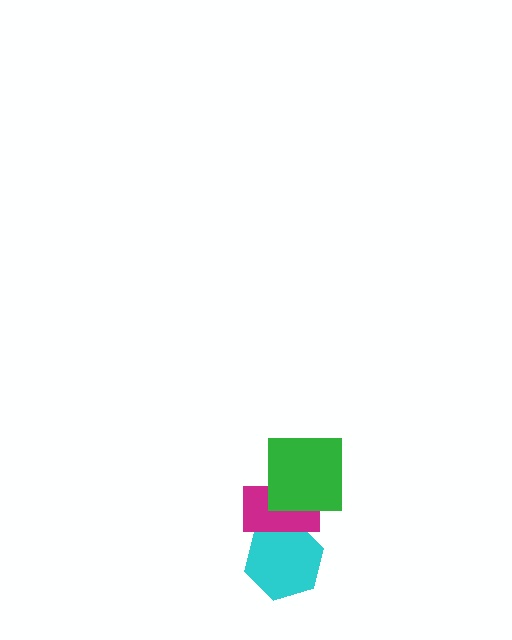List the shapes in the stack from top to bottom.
From top to bottom: the green square, the magenta rectangle, the cyan hexagon.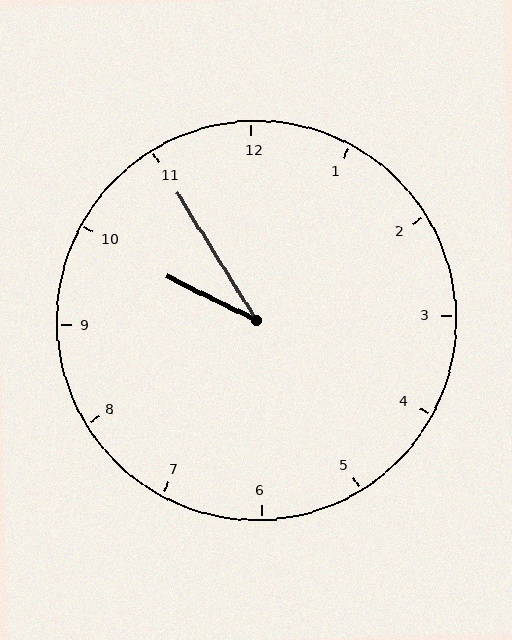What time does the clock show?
9:55.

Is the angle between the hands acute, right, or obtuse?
It is acute.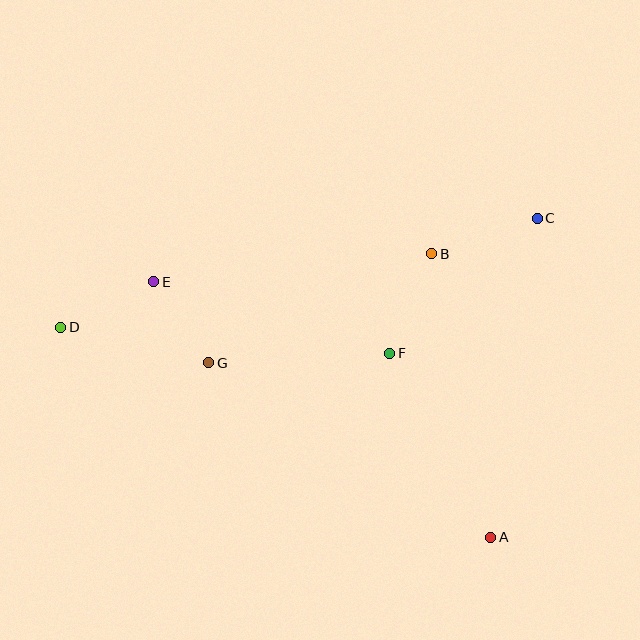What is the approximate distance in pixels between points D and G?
The distance between D and G is approximately 152 pixels.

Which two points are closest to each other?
Points E and G are closest to each other.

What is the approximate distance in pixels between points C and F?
The distance between C and F is approximately 200 pixels.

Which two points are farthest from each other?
Points C and D are farthest from each other.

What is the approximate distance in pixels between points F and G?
The distance between F and G is approximately 181 pixels.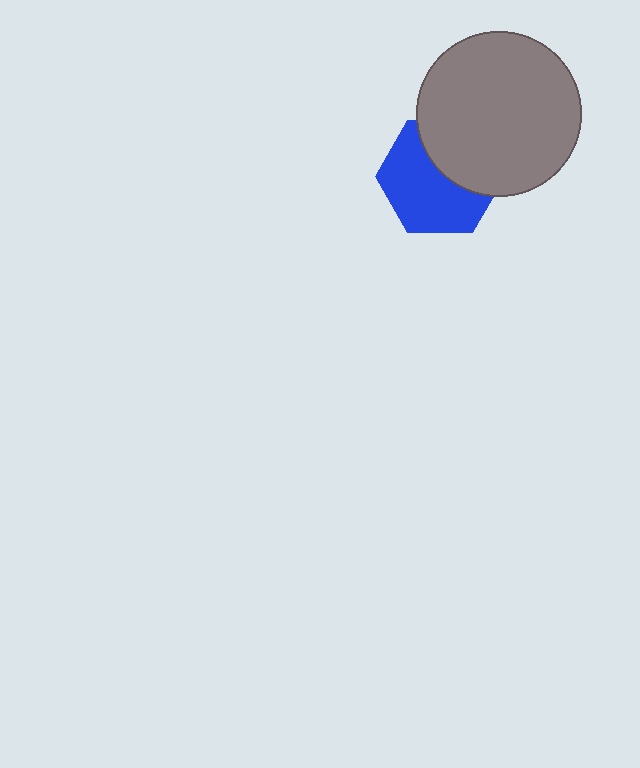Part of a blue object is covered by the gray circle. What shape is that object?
It is a hexagon.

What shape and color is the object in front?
The object in front is a gray circle.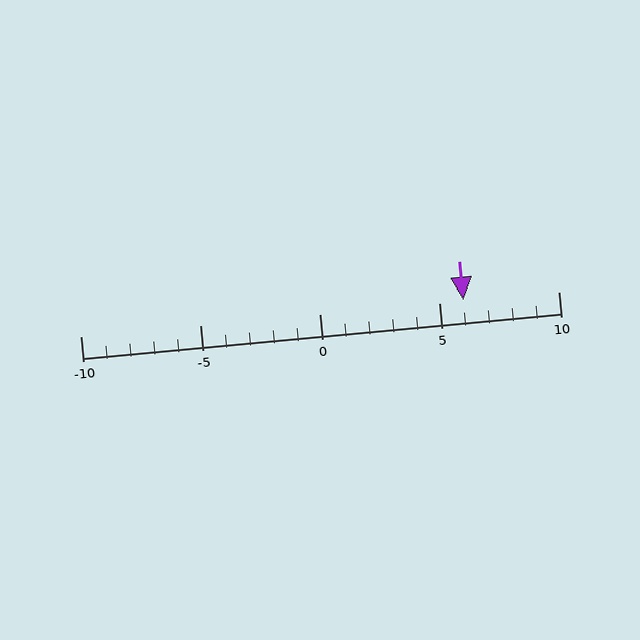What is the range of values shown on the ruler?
The ruler shows values from -10 to 10.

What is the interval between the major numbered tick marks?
The major tick marks are spaced 5 units apart.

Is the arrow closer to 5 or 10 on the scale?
The arrow is closer to 5.